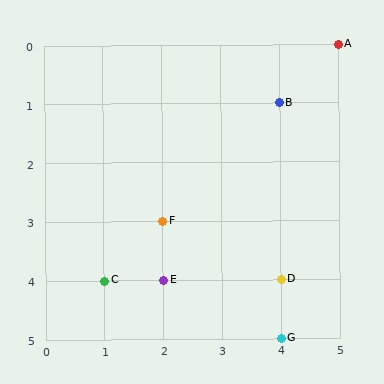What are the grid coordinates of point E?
Point E is at grid coordinates (2, 4).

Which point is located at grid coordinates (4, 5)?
Point G is at (4, 5).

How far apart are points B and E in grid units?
Points B and E are 2 columns and 3 rows apart (about 3.6 grid units diagonally).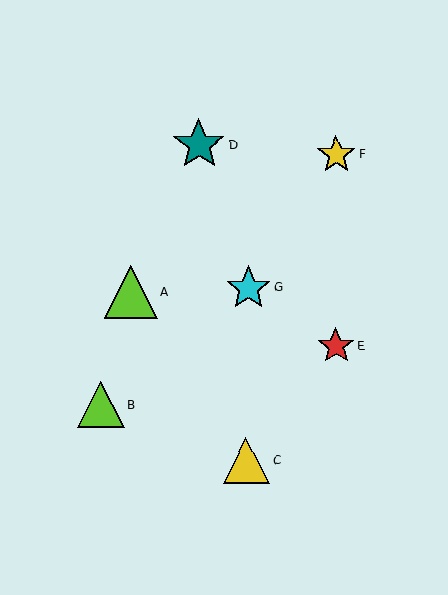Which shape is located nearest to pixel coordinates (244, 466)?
The yellow triangle (labeled C) at (246, 461) is nearest to that location.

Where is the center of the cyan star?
The center of the cyan star is at (248, 288).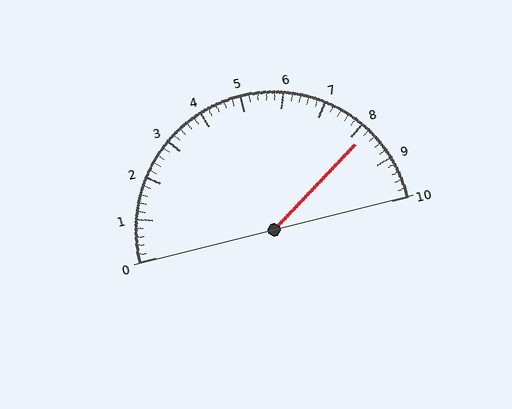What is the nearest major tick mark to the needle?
The nearest major tick mark is 8.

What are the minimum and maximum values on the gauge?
The gauge ranges from 0 to 10.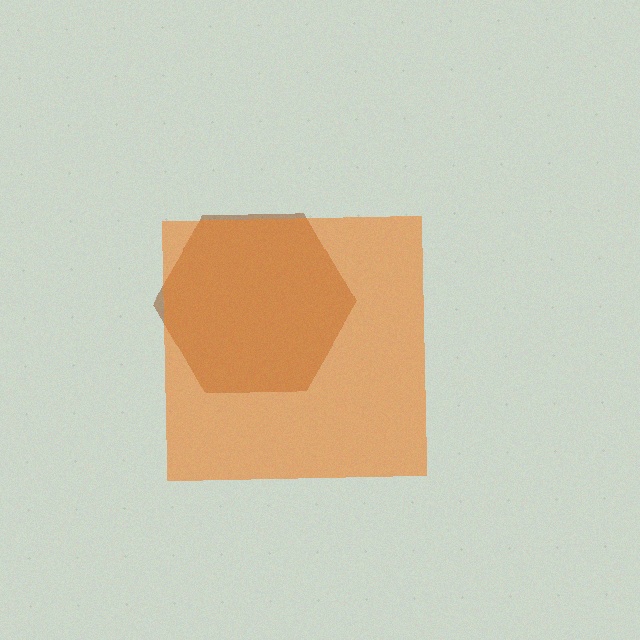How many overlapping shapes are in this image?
There are 2 overlapping shapes in the image.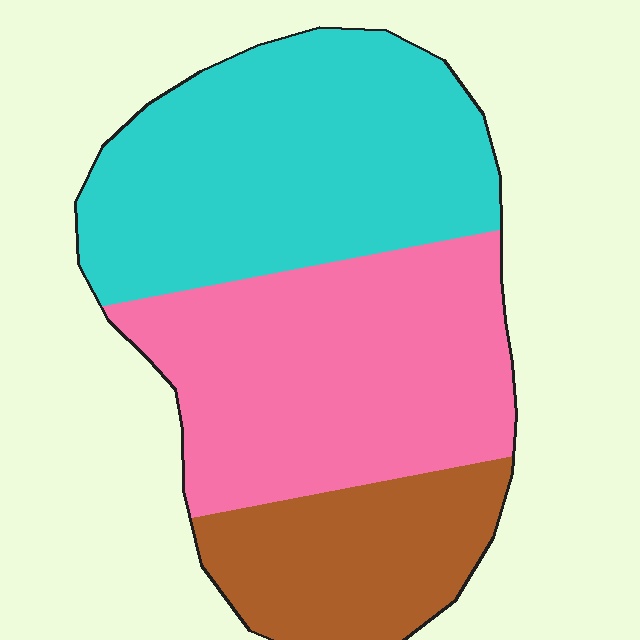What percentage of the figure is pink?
Pink takes up between a quarter and a half of the figure.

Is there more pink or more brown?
Pink.